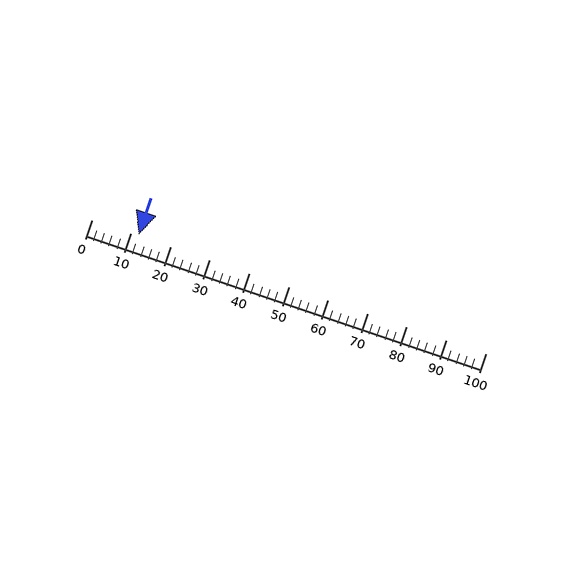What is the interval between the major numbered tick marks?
The major tick marks are spaced 10 units apart.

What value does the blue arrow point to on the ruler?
The blue arrow points to approximately 12.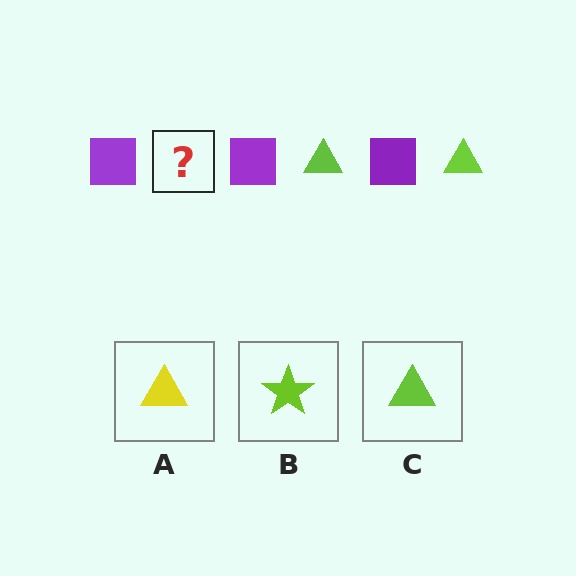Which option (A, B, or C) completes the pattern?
C.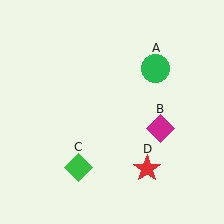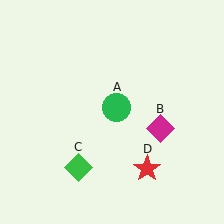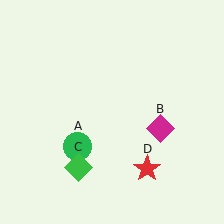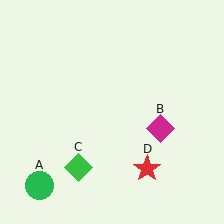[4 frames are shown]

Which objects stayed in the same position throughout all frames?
Magenta diamond (object B) and green diamond (object C) and red star (object D) remained stationary.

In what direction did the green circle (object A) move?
The green circle (object A) moved down and to the left.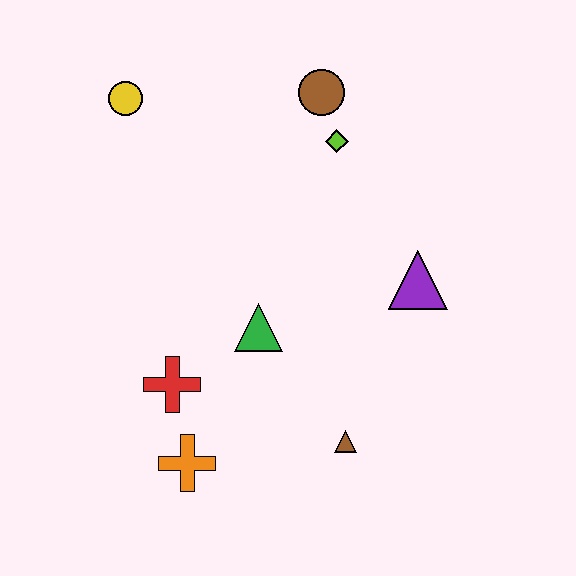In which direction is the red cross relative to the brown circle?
The red cross is below the brown circle.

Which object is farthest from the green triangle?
The yellow circle is farthest from the green triangle.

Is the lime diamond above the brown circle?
No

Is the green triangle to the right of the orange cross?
Yes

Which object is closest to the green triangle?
The red cross is closest to the green triangle.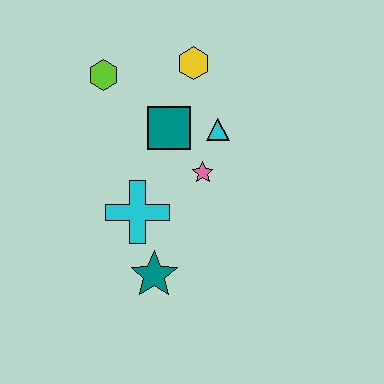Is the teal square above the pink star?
Yes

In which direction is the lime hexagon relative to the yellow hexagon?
The lime hexagon is to the left of the yellow hexagon.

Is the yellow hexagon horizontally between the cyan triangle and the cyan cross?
Yes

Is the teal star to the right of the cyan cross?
Yes